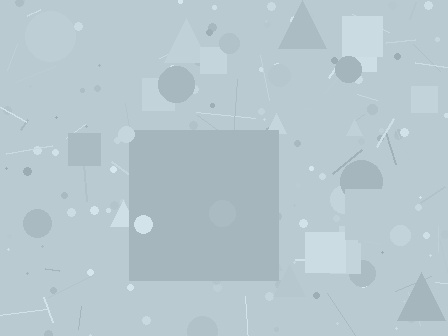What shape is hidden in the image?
A square is hidden in the image.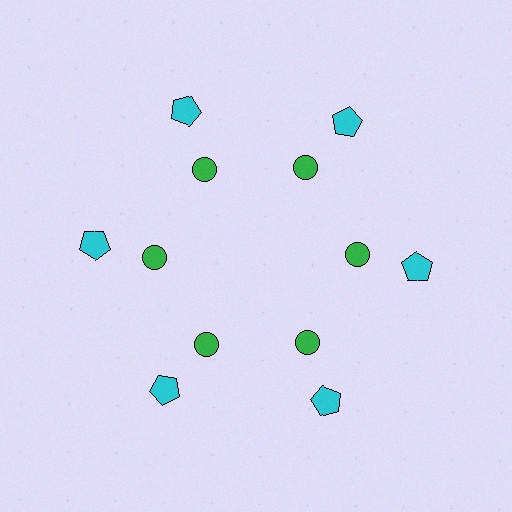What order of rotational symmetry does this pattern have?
This pattern has 6-fold rotational symmetry.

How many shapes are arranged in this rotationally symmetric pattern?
There are 12 shapes, arranged in 6 groups of 2.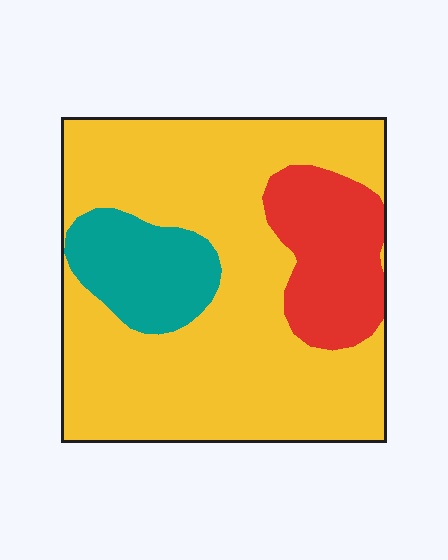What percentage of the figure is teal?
Teal takes up about one eighth (1/8) of the figure.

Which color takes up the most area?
Yellow, at roughly 70%.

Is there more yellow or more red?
Yellow.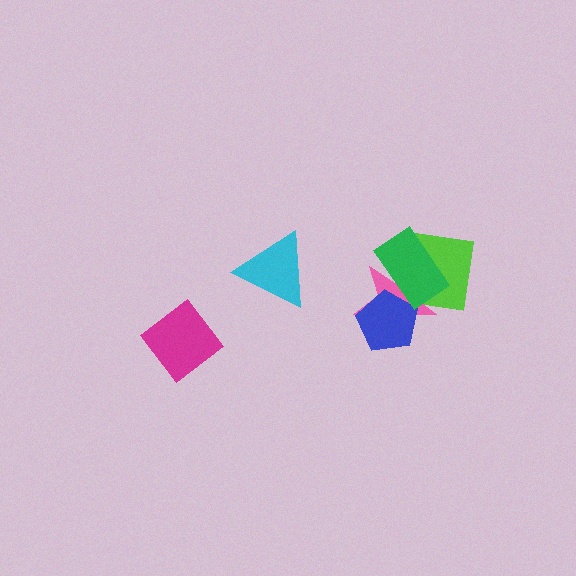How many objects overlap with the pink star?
3 objects overlap with the pink star.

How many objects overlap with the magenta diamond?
0 objects overlap with the magenta diamond.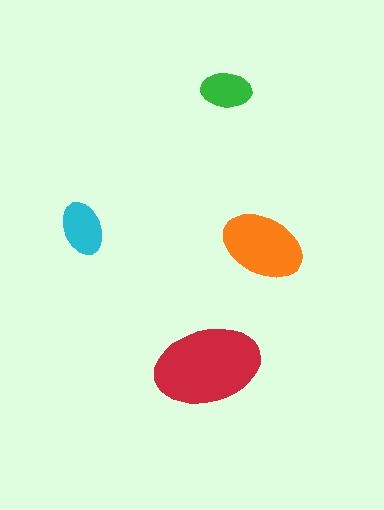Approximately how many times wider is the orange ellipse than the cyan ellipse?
About 1.5 times wider.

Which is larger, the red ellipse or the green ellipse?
The red one.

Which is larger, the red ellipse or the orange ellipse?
The red one.